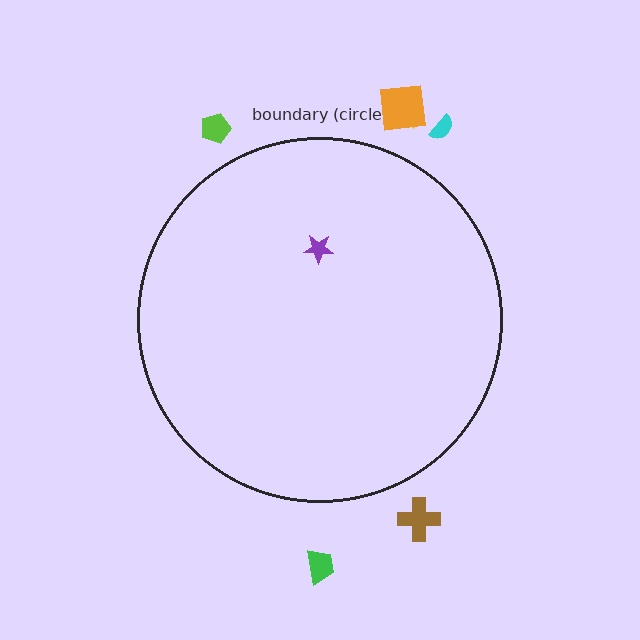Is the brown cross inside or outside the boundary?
Outside.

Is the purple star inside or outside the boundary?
Inside.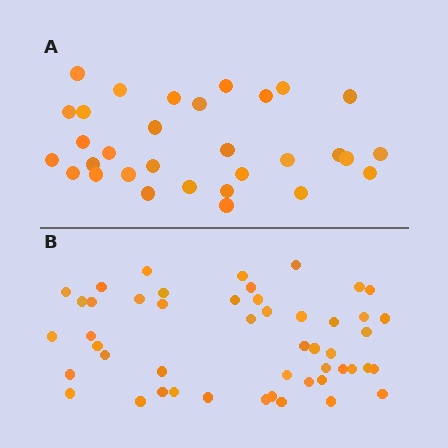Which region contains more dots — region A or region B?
Region B (the bottom region) has more dots.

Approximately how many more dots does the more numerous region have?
Region B has approximately 20 more dots than region A.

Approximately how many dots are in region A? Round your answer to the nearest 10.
About 30 dots. (The exact count is 31, which rounds to 30.)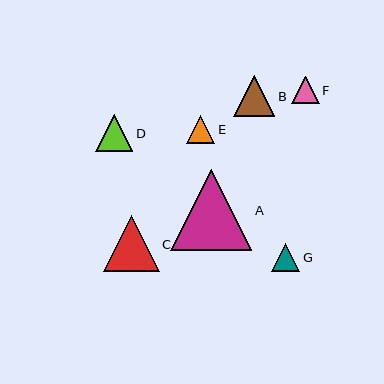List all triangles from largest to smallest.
From largest to smallest: A, C, B, D, E, G, F.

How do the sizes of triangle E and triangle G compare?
Triangle E and triangle G are approximately the same size.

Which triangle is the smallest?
Triangle F is the smallest with a size of approximately 27 pixels.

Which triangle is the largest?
Triangle A is the largest with a size of approximately 82 pixels.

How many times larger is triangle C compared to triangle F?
Triangle C is approximately 2.0 times the size of triangle F.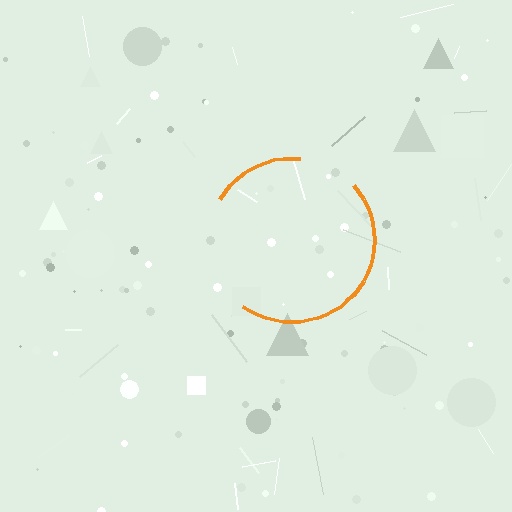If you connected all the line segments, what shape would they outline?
They would outline a circle.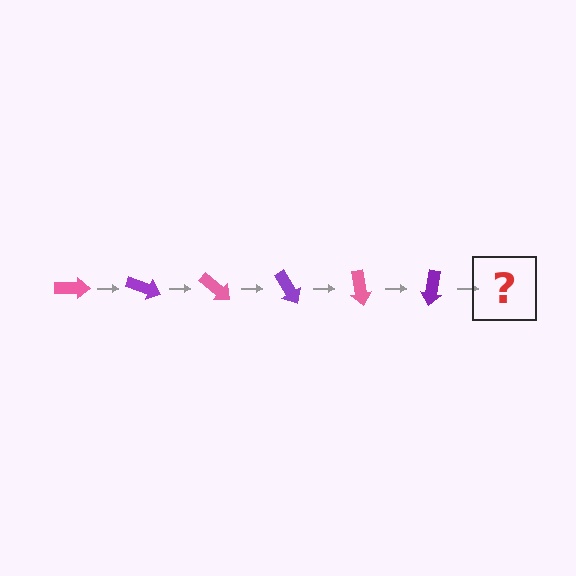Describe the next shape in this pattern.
It should be a pink arrow, rotated 120 degrees from the start.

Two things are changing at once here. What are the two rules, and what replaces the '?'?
The two rules are that it rotates 20 degrees each step and the color cycles through pink and purple. The '?' should be a pink arrow, rotated 120 degrees from the start.